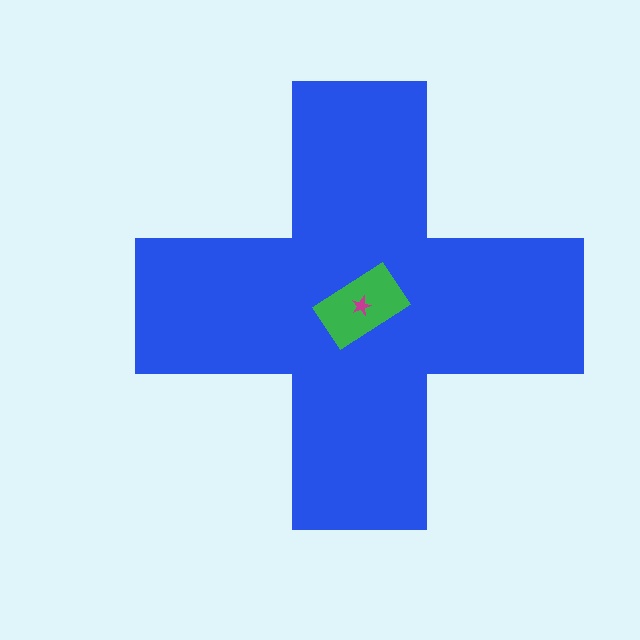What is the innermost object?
The magenta star.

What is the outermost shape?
The blue cross.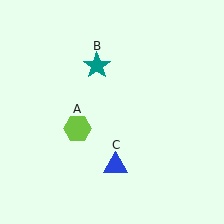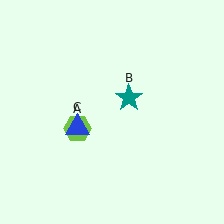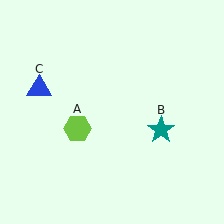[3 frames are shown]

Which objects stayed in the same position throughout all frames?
Lime hexagon (object A) remained stationary.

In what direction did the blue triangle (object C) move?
The blue triangle (object C) moved up and to the left.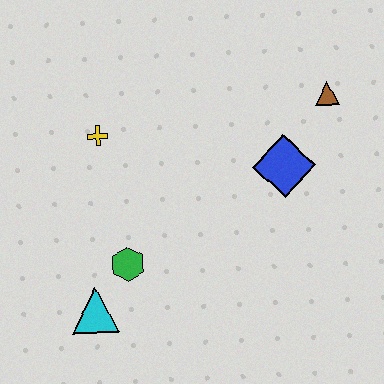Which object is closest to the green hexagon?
The cyan triangle is closest to the green hexagon.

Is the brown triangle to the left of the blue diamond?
No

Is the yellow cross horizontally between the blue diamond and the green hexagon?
No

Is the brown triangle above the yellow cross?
Yes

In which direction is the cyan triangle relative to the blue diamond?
The cyan triangle is to the left of the blue diamond.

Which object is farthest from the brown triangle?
The cyan triangle is farthest from the brown triangle.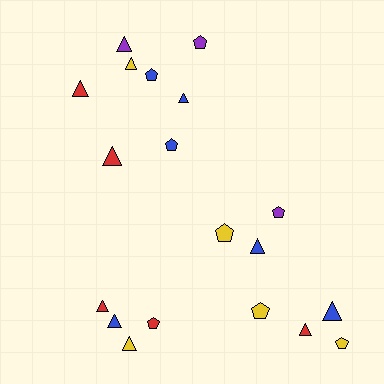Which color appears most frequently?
Blue, with 6 objects.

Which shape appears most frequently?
Triangle, with 11 objects.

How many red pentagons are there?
There is 1 red pentagon.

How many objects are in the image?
There are 19 objects.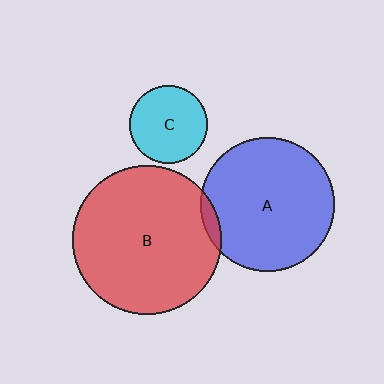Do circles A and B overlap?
Yes.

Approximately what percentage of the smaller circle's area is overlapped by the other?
Approximately 5%.